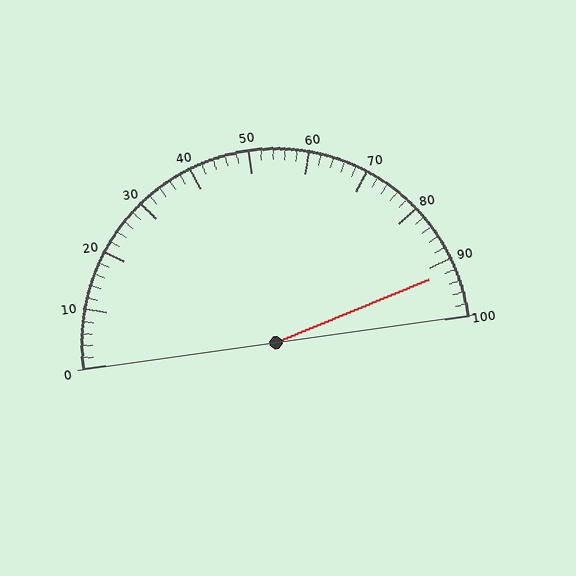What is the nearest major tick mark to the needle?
The nearest major tick mark is 90.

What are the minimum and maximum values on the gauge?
The gauge ranges from 0 to 100.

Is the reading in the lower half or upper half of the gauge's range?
The reading is in the upper half of the range (0 to 100).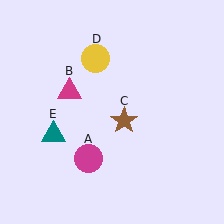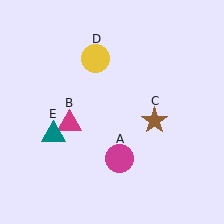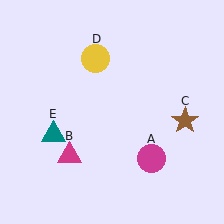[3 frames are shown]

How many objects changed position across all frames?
3 objects changed position: magenta circle (object A), magenta triangle (object B), brown star (object C).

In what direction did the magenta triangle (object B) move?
The magenta triangle (object B) moved down.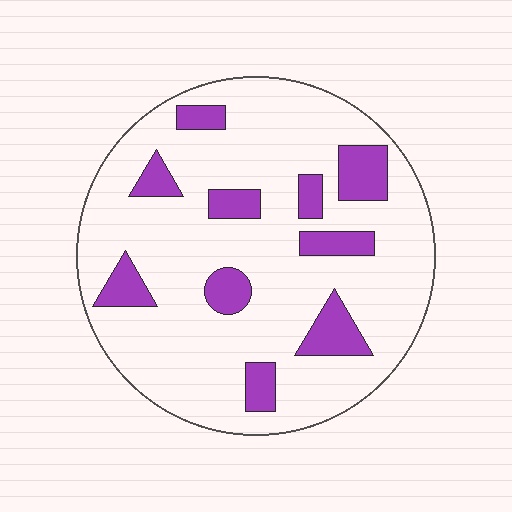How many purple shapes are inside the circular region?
10.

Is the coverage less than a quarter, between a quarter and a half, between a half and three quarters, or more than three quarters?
Less than a quarter.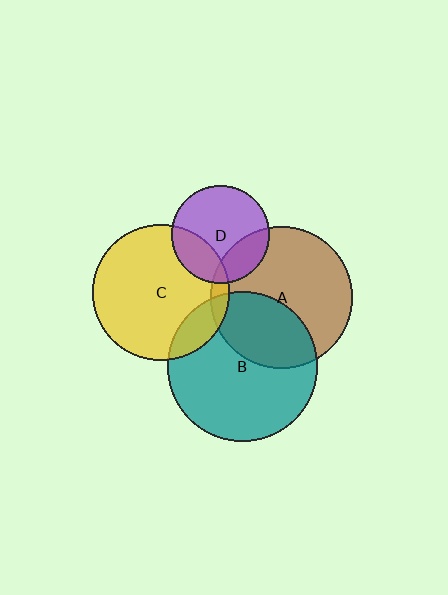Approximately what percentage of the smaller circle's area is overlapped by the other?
Approximately 35%.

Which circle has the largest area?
Circle B (teal).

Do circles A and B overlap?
Yes.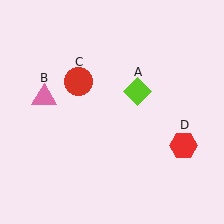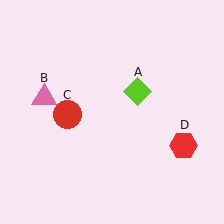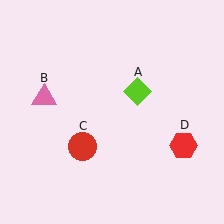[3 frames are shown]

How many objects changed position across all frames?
1 object changed position: red circle (object C).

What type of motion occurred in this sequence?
The red circle (object C) rotated counterclockwise around the center of the scene.